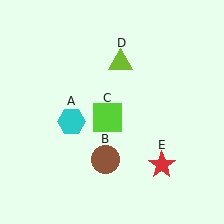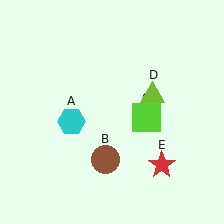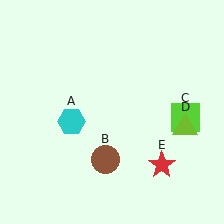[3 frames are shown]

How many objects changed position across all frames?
2 objects changed position: lime square (object C), lime triangle (object D).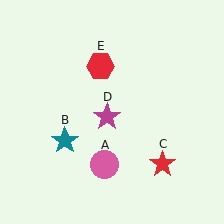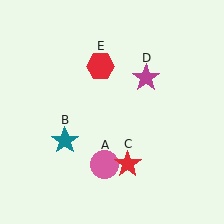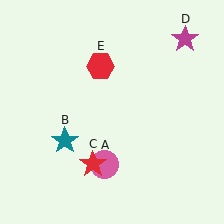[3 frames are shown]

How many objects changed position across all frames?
2 objects changed position: red star (object C), magenta star (object D).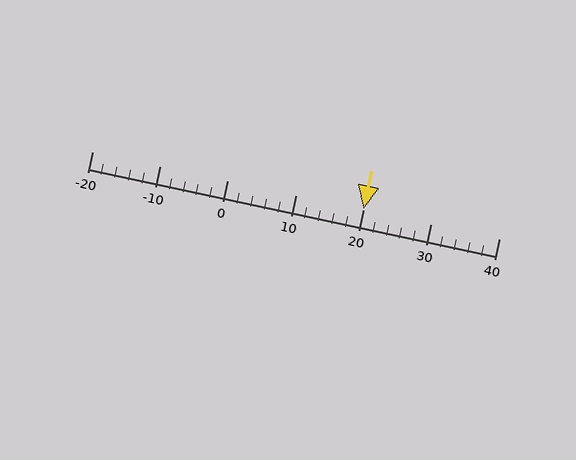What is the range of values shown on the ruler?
The ruler shows values from -20 to 40.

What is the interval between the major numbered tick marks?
The major tick marks are spaced 10 units apart.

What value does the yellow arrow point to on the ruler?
The yellow arrow points to approximately 20.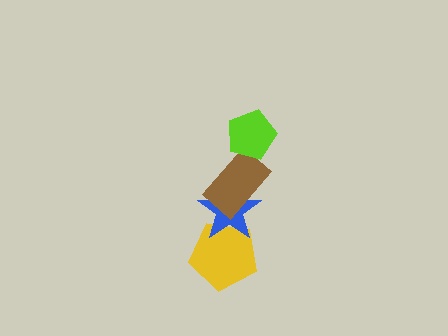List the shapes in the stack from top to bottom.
From top to bottom: the lime pentagon, the brown rectangle, the blue star, the yellow pentagon.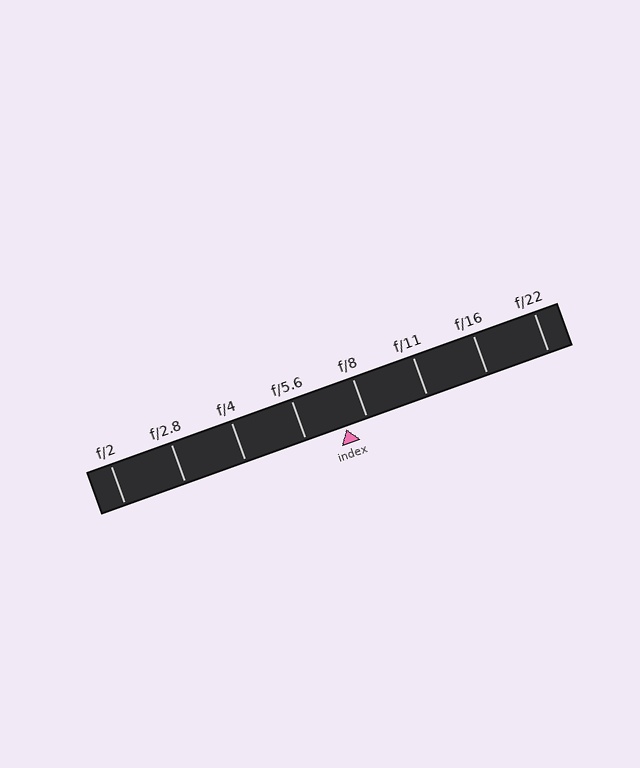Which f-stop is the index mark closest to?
The index mark is closest to f/8.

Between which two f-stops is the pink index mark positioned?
The index mark is between f/5.6 and f/8.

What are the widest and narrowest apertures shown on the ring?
The widest aperture shown is f/2 and the narrowest is f/22.